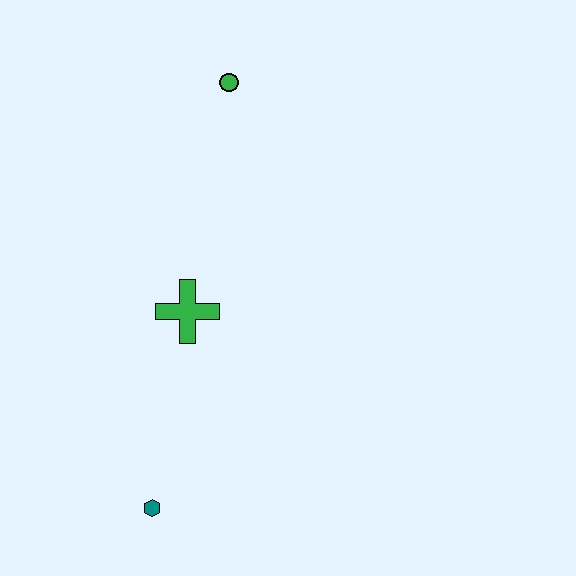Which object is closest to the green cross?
The teal hexagon is closest to the green cross.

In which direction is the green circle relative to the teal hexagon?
The green circle is above the teal hexagon.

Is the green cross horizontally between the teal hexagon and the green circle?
Yes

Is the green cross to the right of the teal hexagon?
Yes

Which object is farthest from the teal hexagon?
The green circle is farthest from the teal hexagon.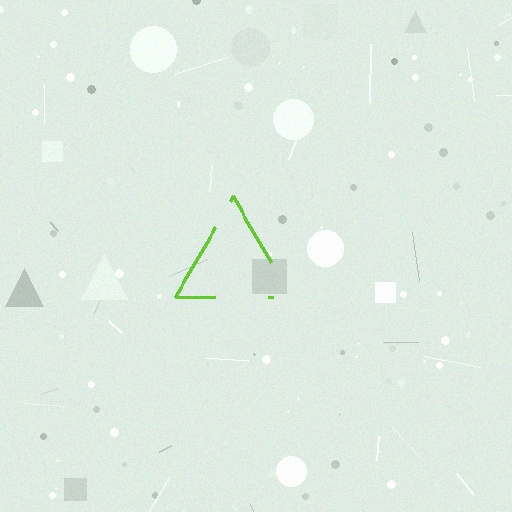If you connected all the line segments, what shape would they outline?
They would outline a triangle.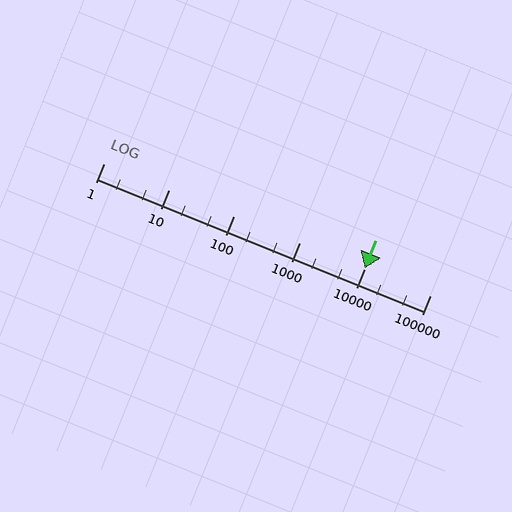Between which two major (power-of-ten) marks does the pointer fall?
The pointer is between 10000 and 100000.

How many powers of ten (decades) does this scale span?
The scale spans 5 decades, from 1 to 100000.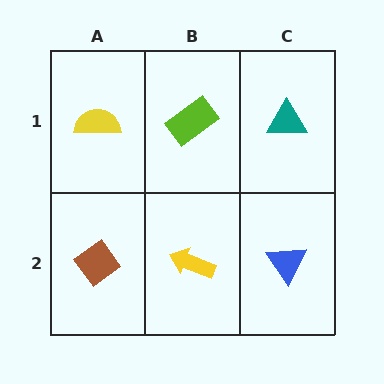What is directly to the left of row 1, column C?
A lime rectangle.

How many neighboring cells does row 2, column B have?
3.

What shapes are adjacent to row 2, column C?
A teal triangle (row 1, column C), a yellow arrow (row 2, column B).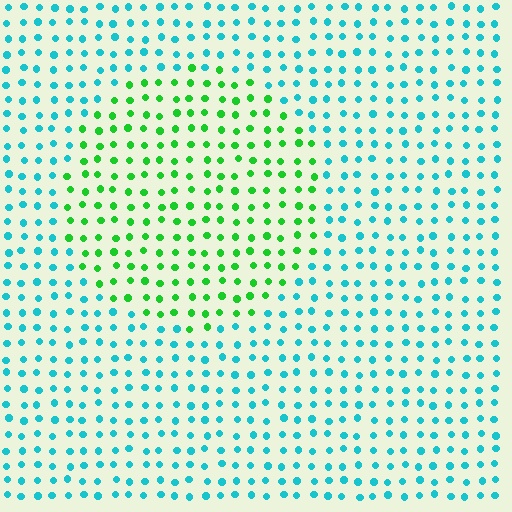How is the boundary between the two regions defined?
The boundary is defined purely by a slight shift in hue (about 58 degrees). Spacing, size, and orientation are identical on both sides.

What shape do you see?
I see a circle.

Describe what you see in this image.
The image is filled with small cyan elements in a uniform arrangement. A circle-shaped region is visible where the elements are tinted to a slightly different hue, forming a subtle color boundary.